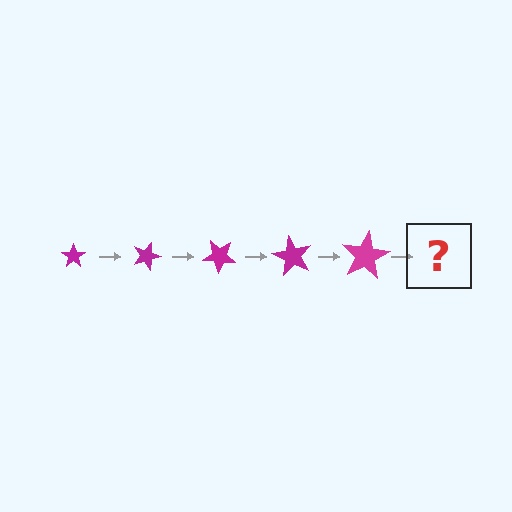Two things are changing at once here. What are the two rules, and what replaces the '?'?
The two rules are that the star grows larger each step and it rotates 20 degrees each step. The '?' should be a star, larger than the previous one and rotated 100 degrees from the start.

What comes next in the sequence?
The next element should be a star, larger than the previous one and rotated 100 degrees from the start.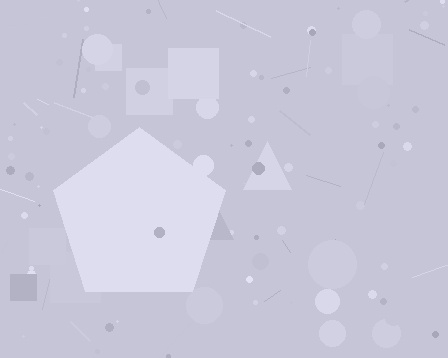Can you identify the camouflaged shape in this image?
The camouflaged shape is a pentagon.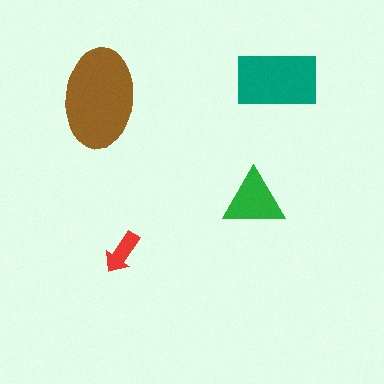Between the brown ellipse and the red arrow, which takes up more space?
The brown ellipse.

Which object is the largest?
The brown ellipse.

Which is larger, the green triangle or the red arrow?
The green triangle.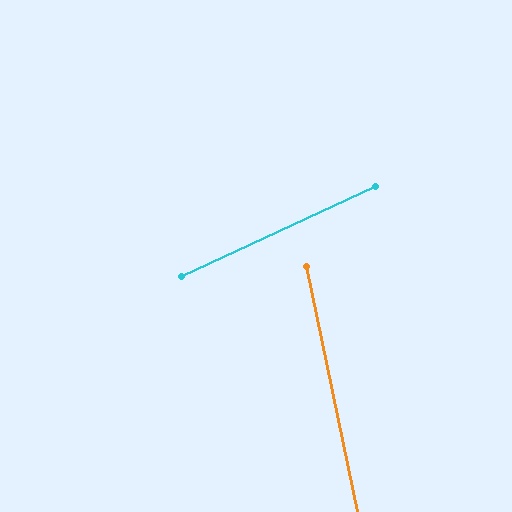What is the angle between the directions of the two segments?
Approximately 77 degrees.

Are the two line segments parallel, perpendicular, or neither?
Neither parallel nor perpendicular — they differ by about 77°.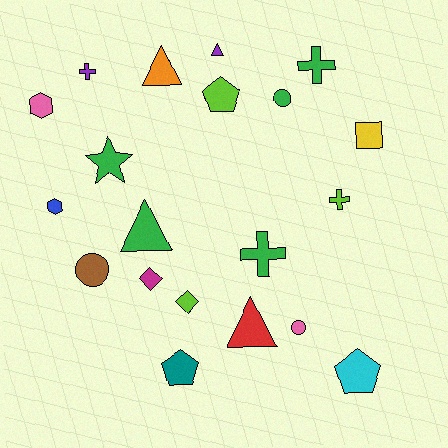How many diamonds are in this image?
There are 2 diamonds.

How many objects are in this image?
There are 20 objects.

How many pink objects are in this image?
There are 2 pink objects.